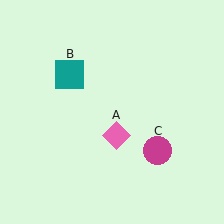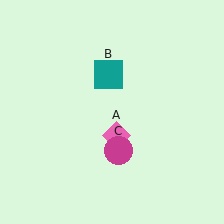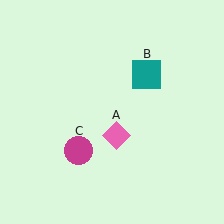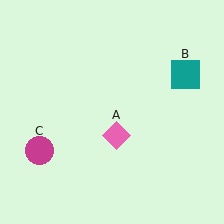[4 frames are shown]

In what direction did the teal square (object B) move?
The teal square (object B) moved right.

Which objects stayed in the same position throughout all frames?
Pink diamond (object A) remained stationary.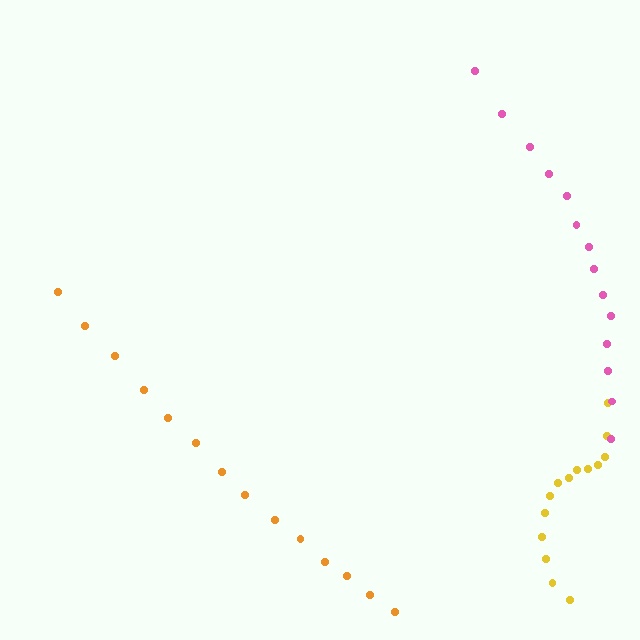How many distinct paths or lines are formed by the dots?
There are 3 distinct paths.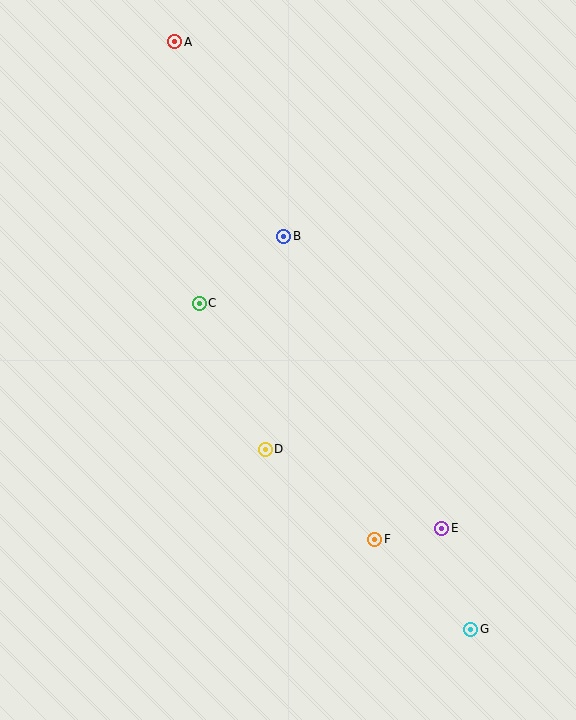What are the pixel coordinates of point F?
Point F is at (375, 539).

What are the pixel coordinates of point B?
Point B is at (284, 236).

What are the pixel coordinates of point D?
Point D is at (265, 449).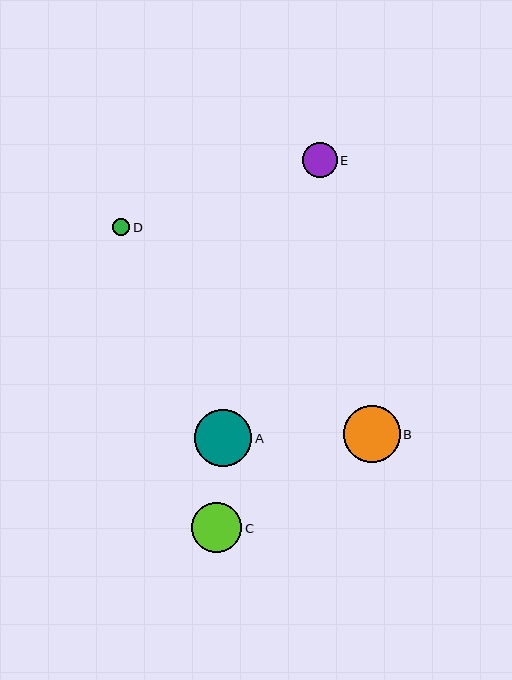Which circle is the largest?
Circle A is the largest with a size of approximately 57 pixels.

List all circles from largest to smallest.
From largest to smallest: A, B, C, E, D.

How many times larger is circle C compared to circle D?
Circle C is approximately 2.9 times the size of circle D.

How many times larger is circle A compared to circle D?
Circle A is approximately 3.3 times the size of circle D.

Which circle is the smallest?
Circle D is the smallest with a size of approximately 17 pixels.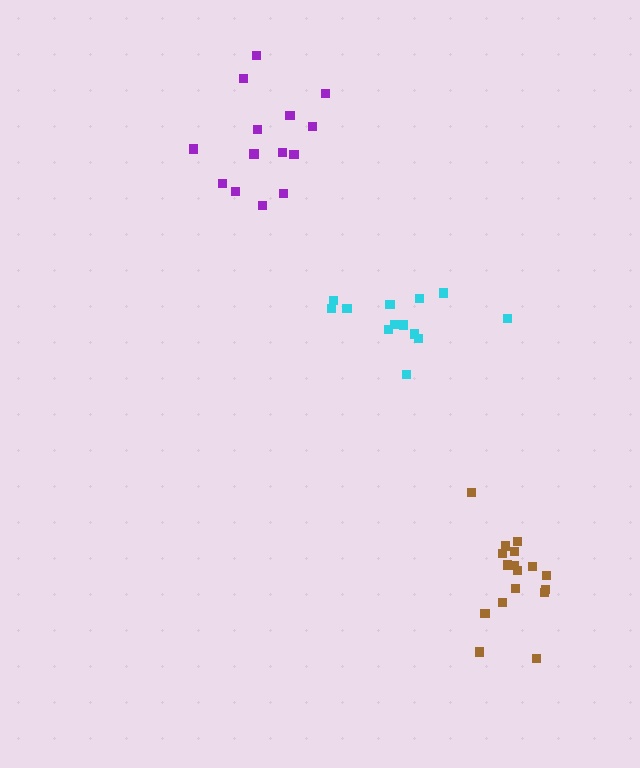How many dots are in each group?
Group 1: 17 dots, Group 2: 14 dots, Group 3: 13 dots (44 total).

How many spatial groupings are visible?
There are 3 spatial groupings.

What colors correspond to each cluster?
The clusters are colored: brown, purple, cyan.